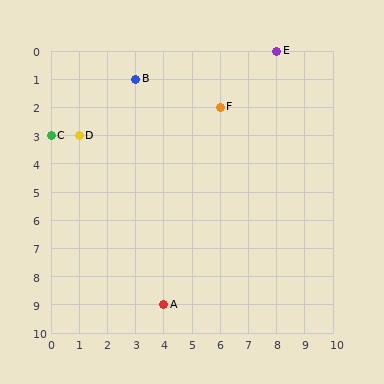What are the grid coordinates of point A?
Point A is at grid coordinates (4, 9).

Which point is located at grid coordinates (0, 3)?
Point C is at (0, 3).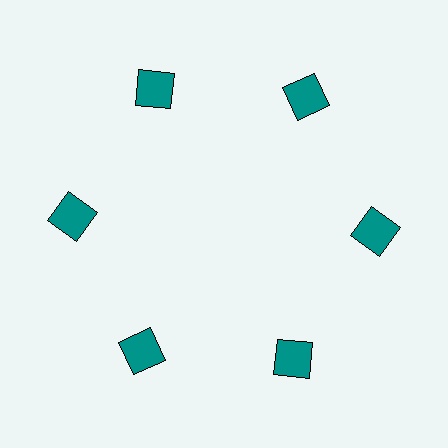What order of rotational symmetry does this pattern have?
This pattern has 6-fold rotational symmetry.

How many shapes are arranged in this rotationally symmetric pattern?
There are 6 shapes, arranged in 6 groups of 1.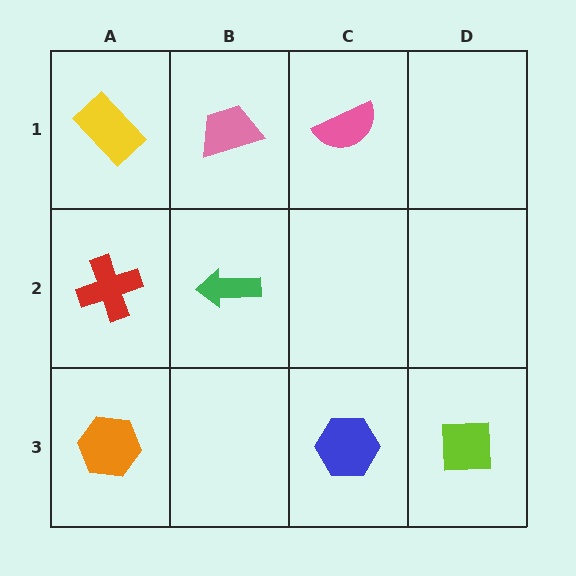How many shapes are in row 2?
2 shapes.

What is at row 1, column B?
A pink trapezoid.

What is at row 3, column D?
A lime square.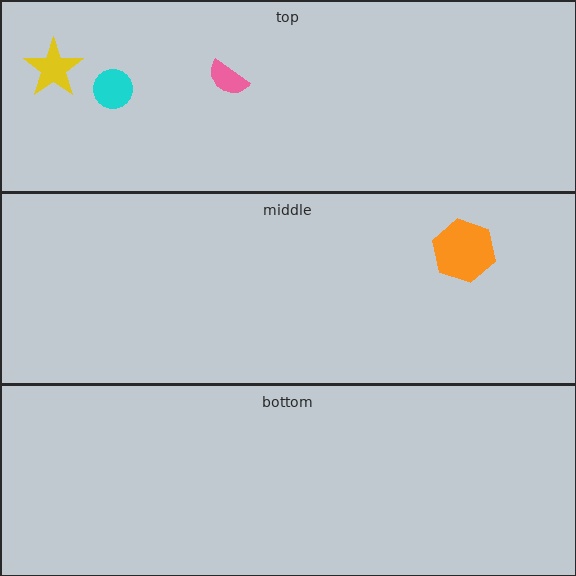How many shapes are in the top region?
3.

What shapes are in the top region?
The yellow star, the pink semicircle, the cyan circle.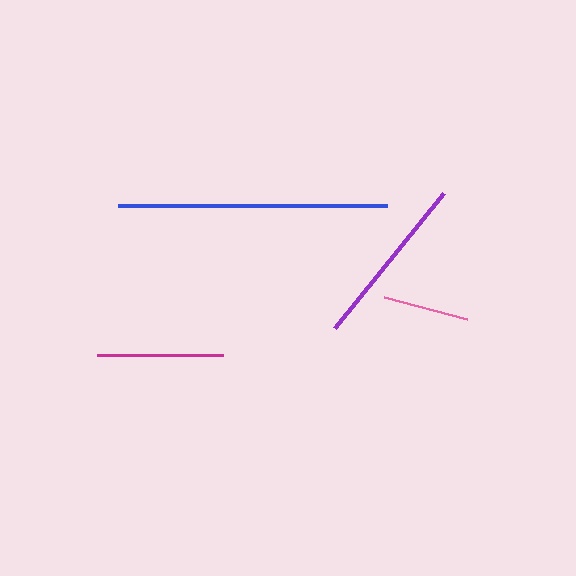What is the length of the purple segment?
The purple segment is approximately 174 pixels long.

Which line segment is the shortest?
The pink line is the shortest at approximately 86 pixels.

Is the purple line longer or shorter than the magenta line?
The purple line is longer than the magenta line.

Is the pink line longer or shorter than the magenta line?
The magenta line is longer than the pink line.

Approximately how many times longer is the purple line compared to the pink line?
The purple line is approximately 2.0 times the length of the pink line.